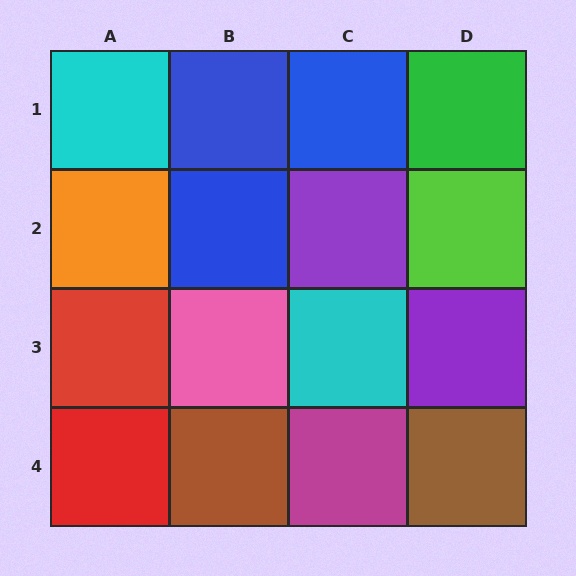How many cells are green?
1 cell is green.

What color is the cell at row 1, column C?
Blue.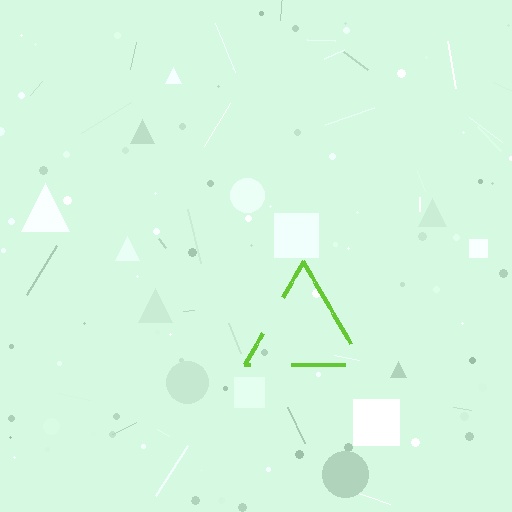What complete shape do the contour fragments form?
The contour fragments form a triangle.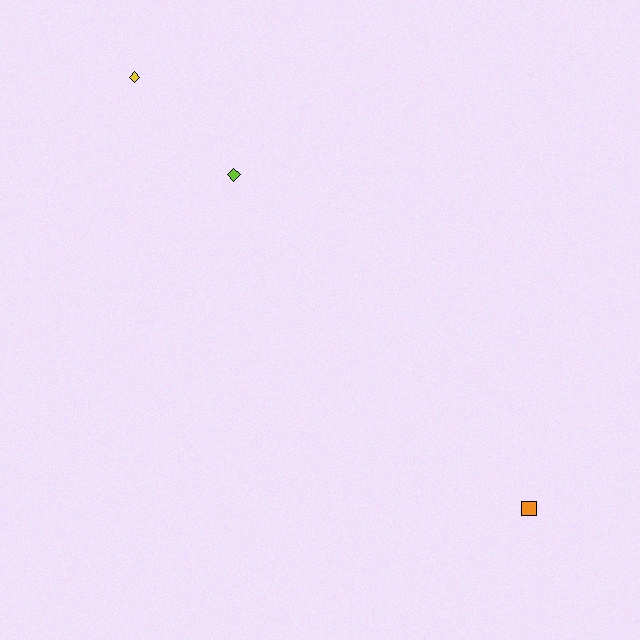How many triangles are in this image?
There are no triangles.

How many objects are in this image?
There are 3 objects.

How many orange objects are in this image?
There is 1 orange object.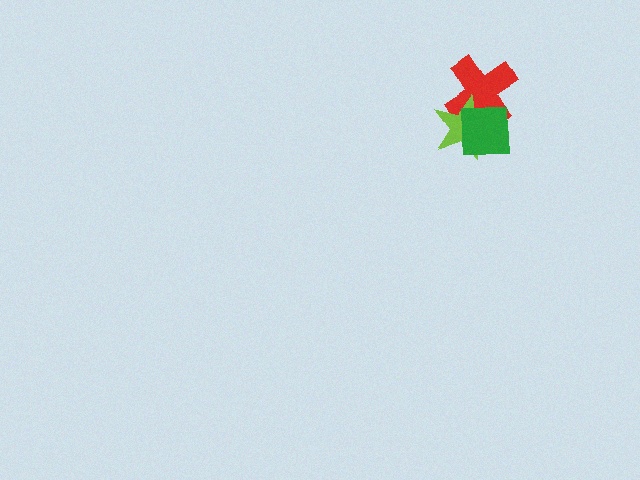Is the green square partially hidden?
No, no other shape covers it.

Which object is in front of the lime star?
The green square is in front of the lime star.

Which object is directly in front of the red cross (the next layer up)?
The lime star is directly in front of the red cross.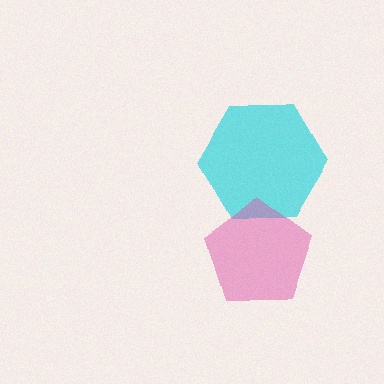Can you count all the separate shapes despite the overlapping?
Yes, there are 2 separate shapes.